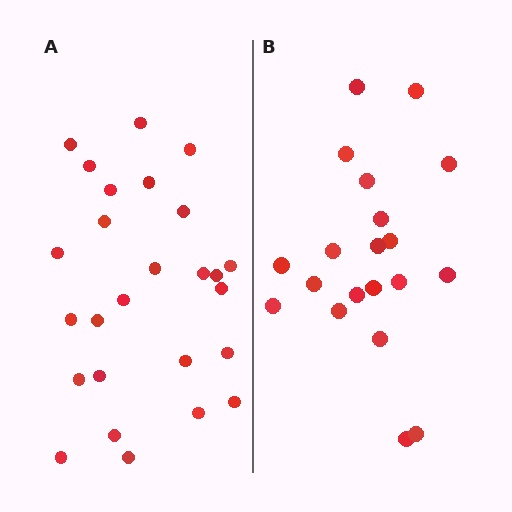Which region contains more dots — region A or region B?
Region A (the left region) has more dots.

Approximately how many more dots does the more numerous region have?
Region A has about 6 more dots than region B.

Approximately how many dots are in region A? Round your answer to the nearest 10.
About 30 dots. (The exact count is 26, which rounds to 30.)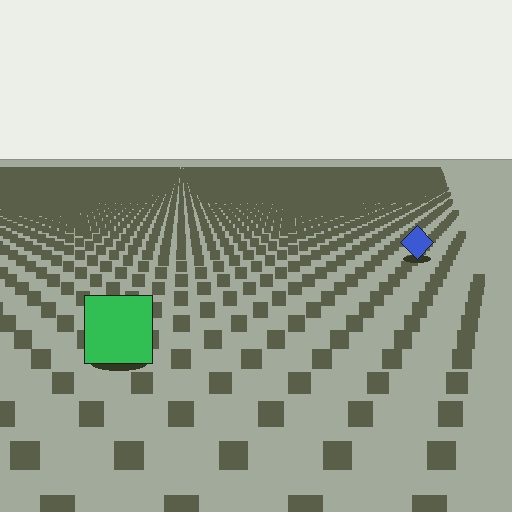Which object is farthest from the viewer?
The blue diamond is farthest from the viewer. It appears smaller and the ground texture around it is denser.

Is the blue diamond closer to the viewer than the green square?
No. The green square is closer — you can tell from the texture gradient: the ground texture is coarser near it.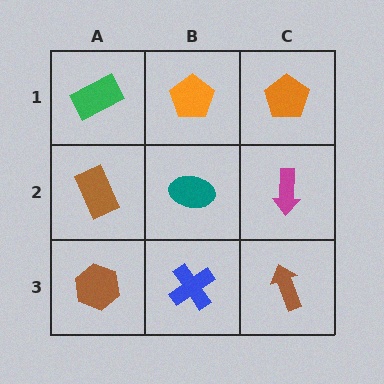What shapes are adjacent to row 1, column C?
A magenta arrow (row 2, column C), an orange pentagon (row 1, column B).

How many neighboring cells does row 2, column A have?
3.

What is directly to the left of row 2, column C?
A teal ellipse.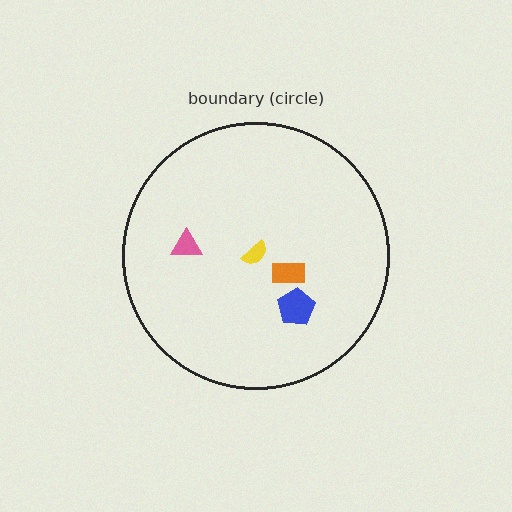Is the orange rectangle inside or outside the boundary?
Inside.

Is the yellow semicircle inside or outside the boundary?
Inside.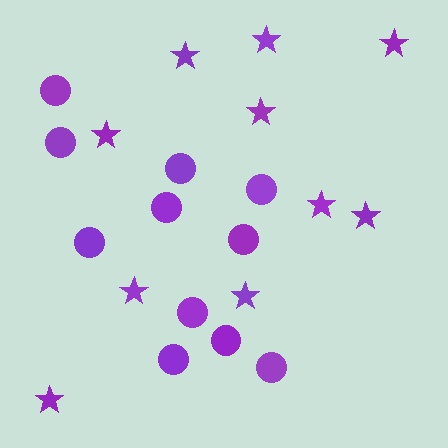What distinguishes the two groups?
There are 2 groups: one group of circles (11) and one group of stars (10).